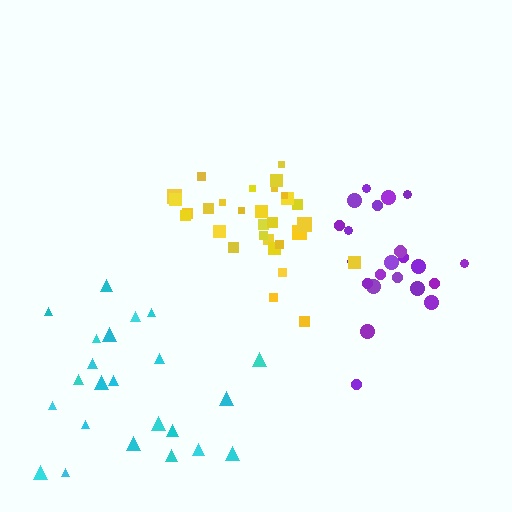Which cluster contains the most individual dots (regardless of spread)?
Yellow (30).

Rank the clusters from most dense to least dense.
yellow, purple, cyan.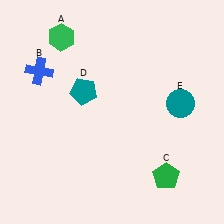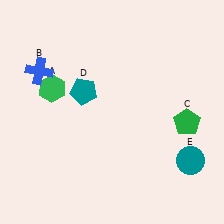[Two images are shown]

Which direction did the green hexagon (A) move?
The green hexagon (A) moved down.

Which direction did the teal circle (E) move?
The teal circle (E) moved down.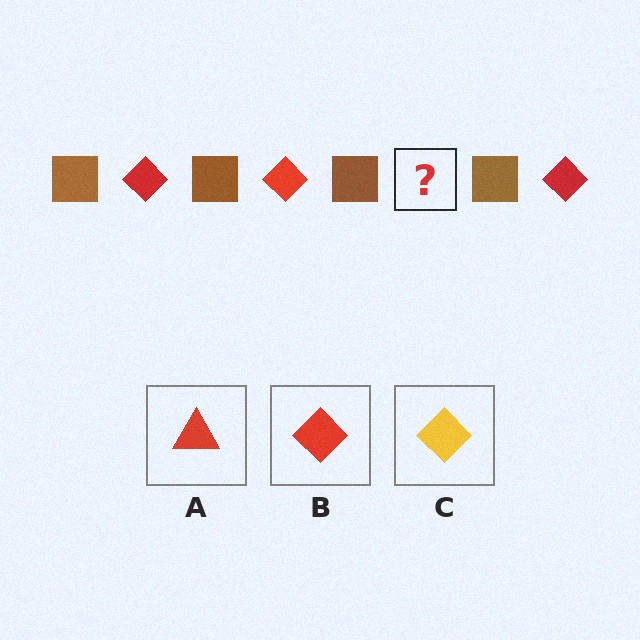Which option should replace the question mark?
Option B.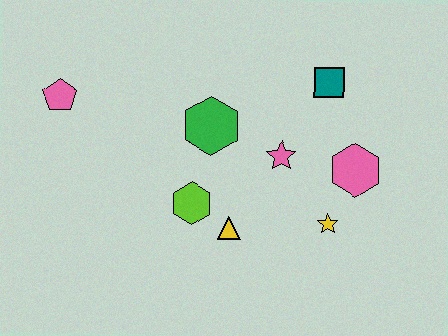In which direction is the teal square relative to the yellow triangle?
The teal square is above the yellow triangle.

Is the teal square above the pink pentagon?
Yes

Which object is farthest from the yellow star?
The pink pentagon is farthest from the yellow star.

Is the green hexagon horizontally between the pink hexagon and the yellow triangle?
No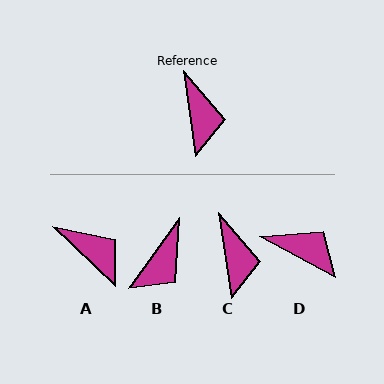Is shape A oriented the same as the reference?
No, it is off by about 38 degrees.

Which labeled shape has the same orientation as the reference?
C.